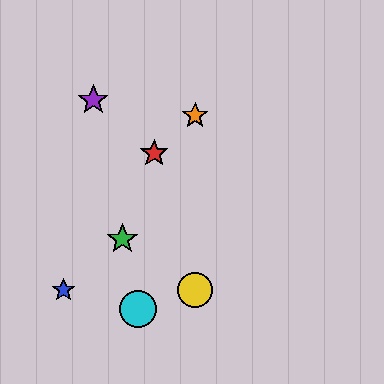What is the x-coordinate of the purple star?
The purple star is at x≈93.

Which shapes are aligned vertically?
The yellow circle, the orange star are aligned vertically.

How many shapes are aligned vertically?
2 shapes (the yellow circle, the orange star) are aligned vertically.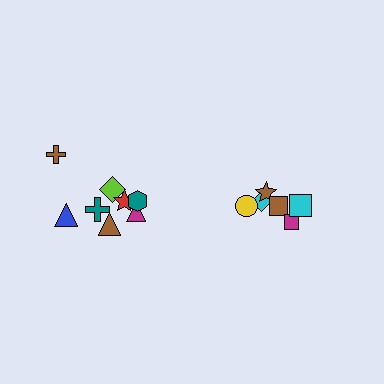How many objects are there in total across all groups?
There are 14 objects.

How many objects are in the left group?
There are 8 objects.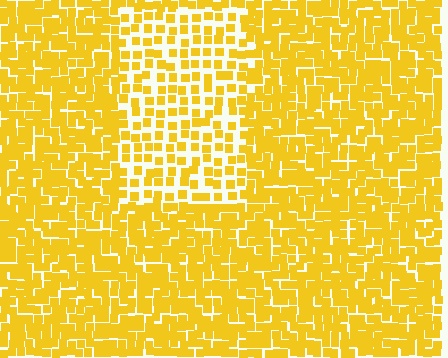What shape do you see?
I see a rectangle.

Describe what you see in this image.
The image contains small yellow elements arranged at two different densities. A rectangle-shaped region is visible where the elements are less densely packed than the surrounding area.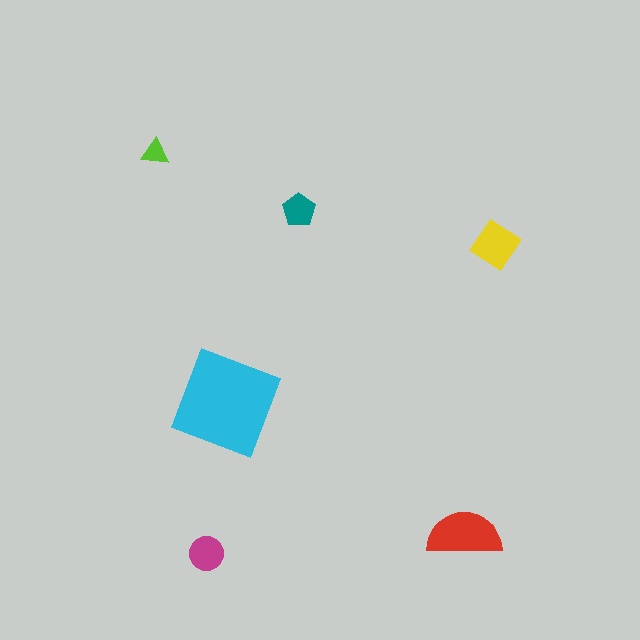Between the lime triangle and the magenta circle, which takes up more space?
The magenta circle.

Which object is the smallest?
The lime triangle.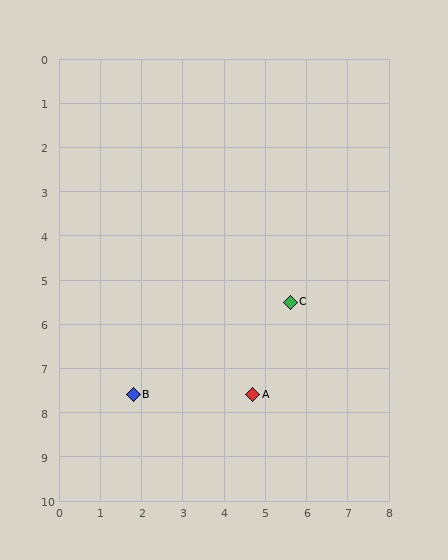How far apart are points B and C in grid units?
Points B and C are about 4.3 grid units apart.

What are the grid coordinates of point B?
Point B is at approximately (1.8, 7.6).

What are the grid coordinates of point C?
Point C is at approximately (5.6, 5.5).